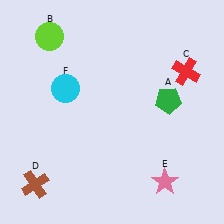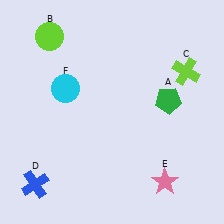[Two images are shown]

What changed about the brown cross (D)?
In Image 1, D is brown. In Image 2, it changed to blue.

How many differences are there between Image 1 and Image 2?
There are 2 differences between the two images.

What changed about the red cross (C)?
In Image 1, C is red. In Image 2, it changed to lime.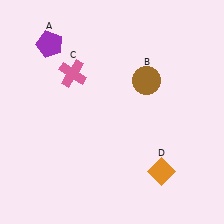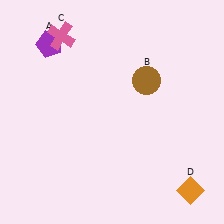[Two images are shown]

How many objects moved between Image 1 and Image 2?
2 objects moved between the two images.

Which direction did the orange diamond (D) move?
The orange diamond (D) moved right.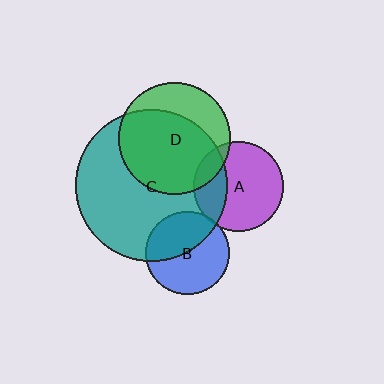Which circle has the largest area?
Circle C (teal).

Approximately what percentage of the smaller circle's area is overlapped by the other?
Approximately 15%.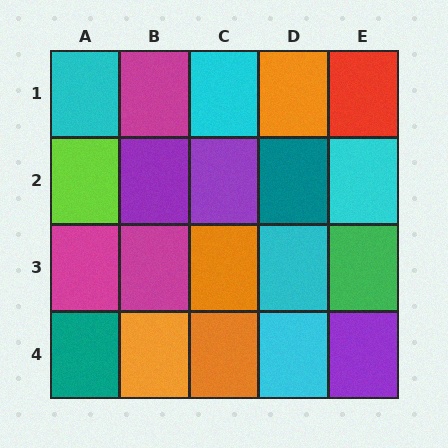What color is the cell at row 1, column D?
Orange.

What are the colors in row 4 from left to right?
Teal, orange, orange, cyan, purple.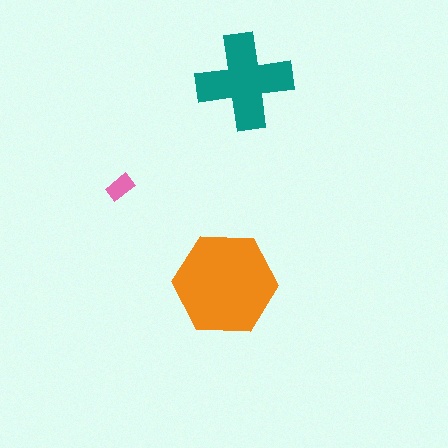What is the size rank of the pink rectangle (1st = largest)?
3rd.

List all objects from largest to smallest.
The orange hexagon, the teal cross, the pink rectangle.